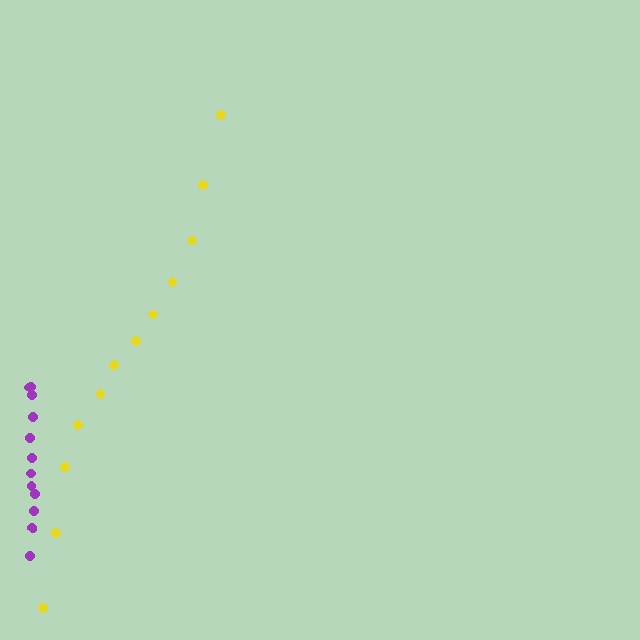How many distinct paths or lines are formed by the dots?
There are 2 distinct paths.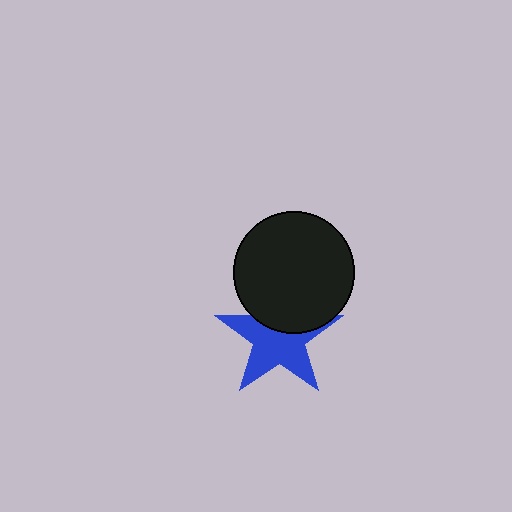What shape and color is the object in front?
The object in front is a black circle.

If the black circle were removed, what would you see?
You would see the complete blue star.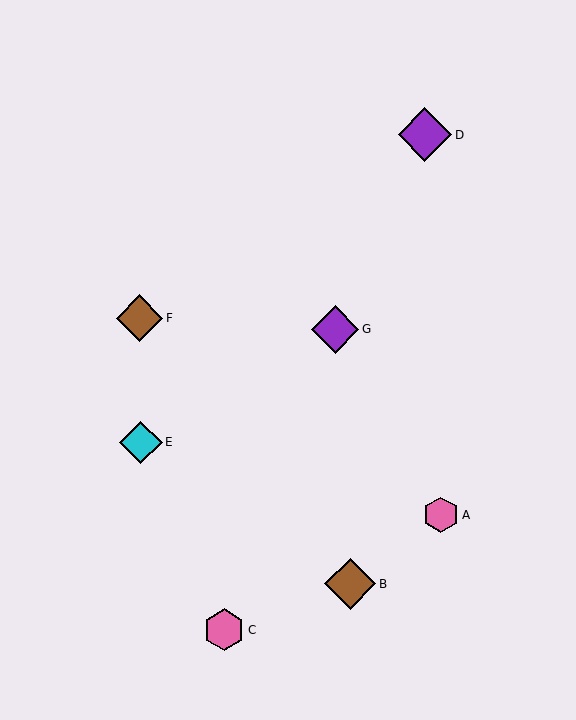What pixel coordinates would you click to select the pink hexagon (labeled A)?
Click at (441, 515) to select the pink hexagon A.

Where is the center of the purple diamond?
The center of the purple diamond is at (335, 329).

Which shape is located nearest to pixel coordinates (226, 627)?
The pink hexagon (labeled C) at (224, 630) is nearest to that location.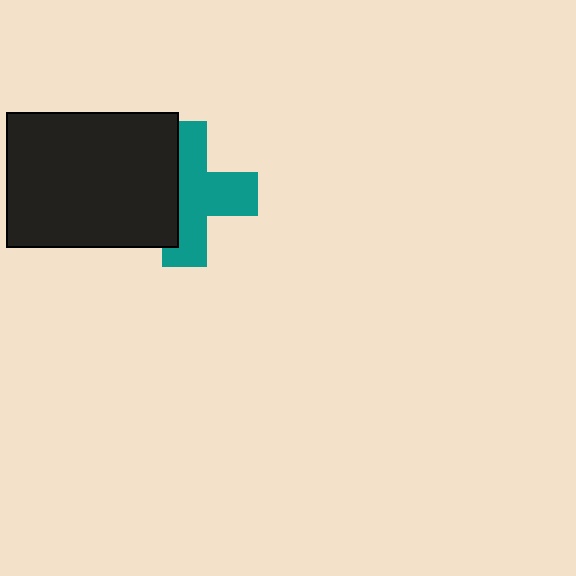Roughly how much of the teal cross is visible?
About half of it is visible (roughly 60%).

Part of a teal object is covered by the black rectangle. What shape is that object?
It is a cross.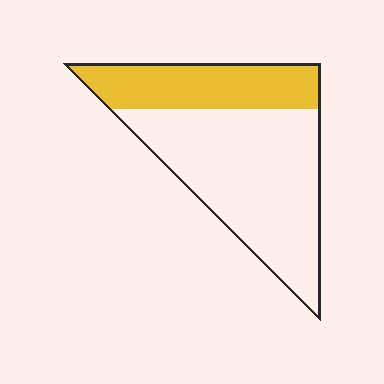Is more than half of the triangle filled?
No.